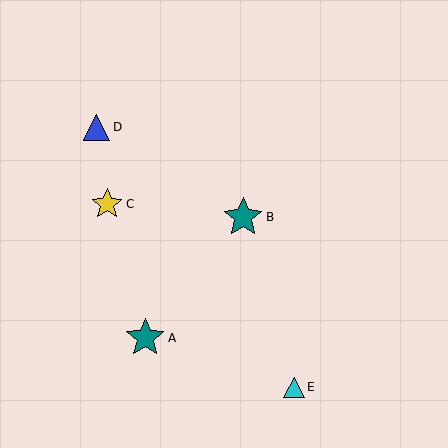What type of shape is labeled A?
Shape A is a teal star.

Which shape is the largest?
The teal star (labeled B) is the largest.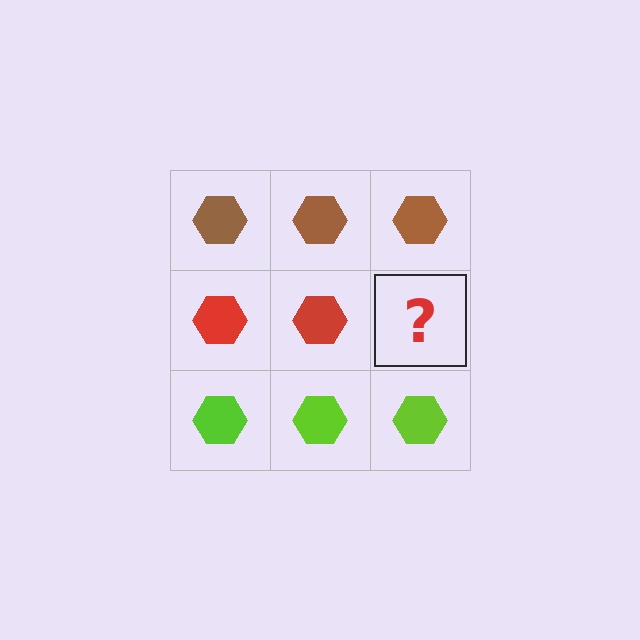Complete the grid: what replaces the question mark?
The question mark should be replaced with a red hexagon.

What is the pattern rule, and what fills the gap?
The rule is that each row has a consistent color. The gap should be filled with a red hexagon.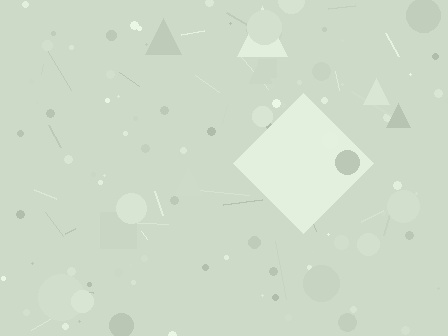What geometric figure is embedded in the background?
A diamond is embedded in the background.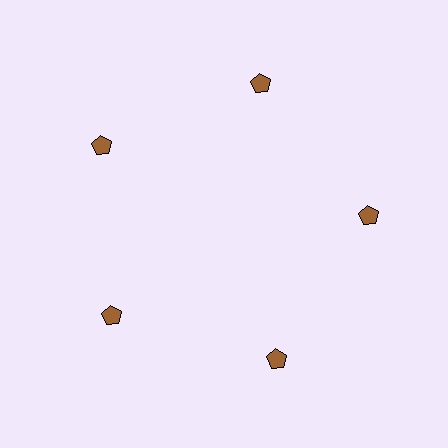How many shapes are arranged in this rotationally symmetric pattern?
There are 5 shapes, arranged in 5 groups of 1.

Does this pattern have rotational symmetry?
Yes, this pattern has 5-fold rotational symmetry. It looks the same after rotating 72 degrees around the center.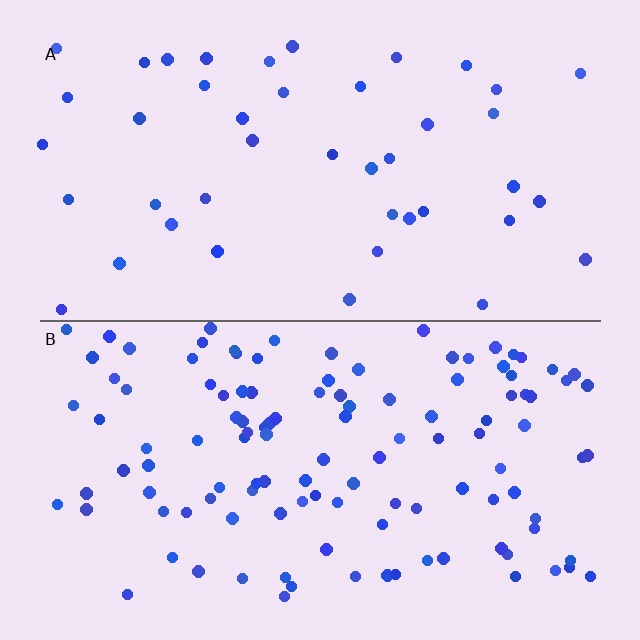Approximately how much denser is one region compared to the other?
Approximately 2.8× — region B over region A.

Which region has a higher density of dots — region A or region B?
B (the bottom).